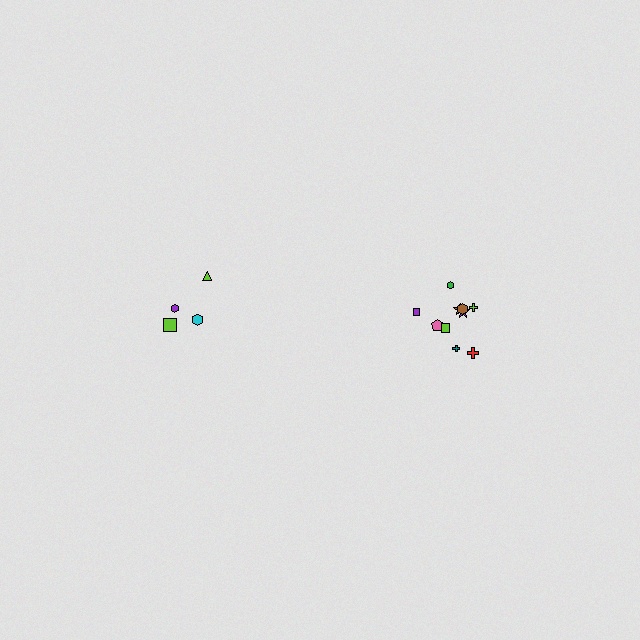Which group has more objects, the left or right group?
The right group.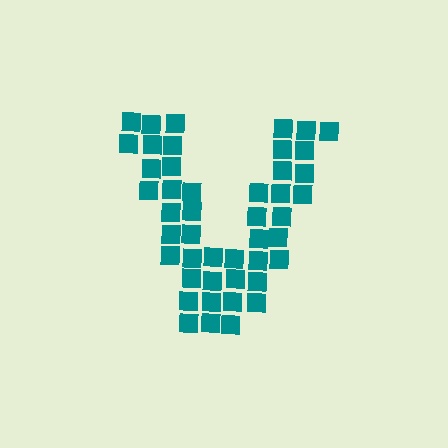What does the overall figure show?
The overall figure shows the letter V.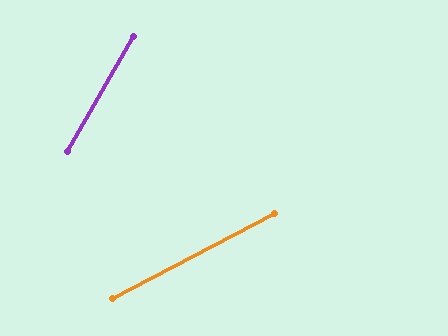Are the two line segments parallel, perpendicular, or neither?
Neither parallel nor perpendicular — they differ by about 33°.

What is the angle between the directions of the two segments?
Approximately 33 degrees.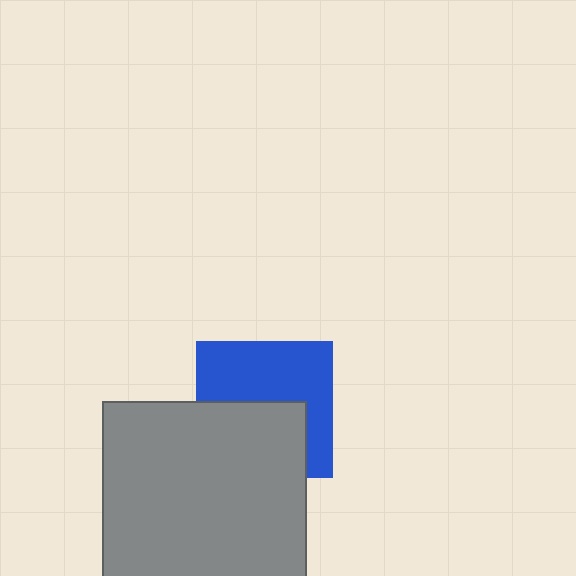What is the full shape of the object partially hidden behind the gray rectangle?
The partially hidden object is a blue square.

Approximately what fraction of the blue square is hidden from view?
Roughly 45% of the blue square is hidden behind the gray rectangle.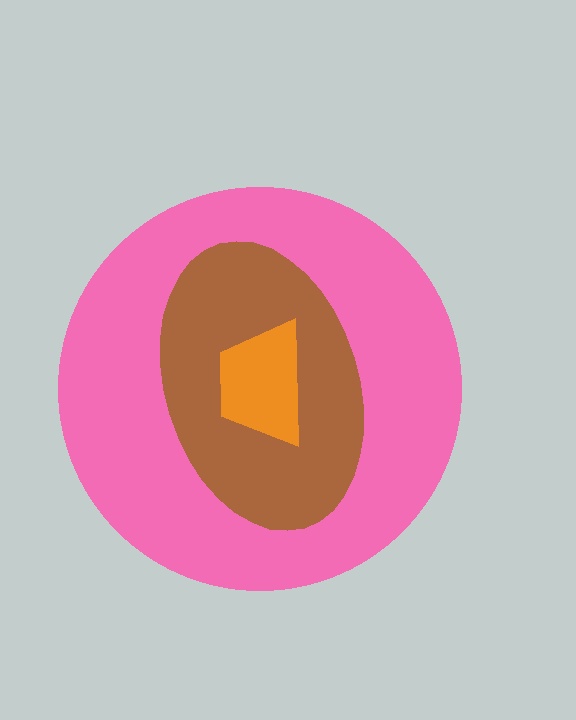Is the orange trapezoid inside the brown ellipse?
Yes.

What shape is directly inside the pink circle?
The brown ellipse.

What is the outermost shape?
The pink circle.